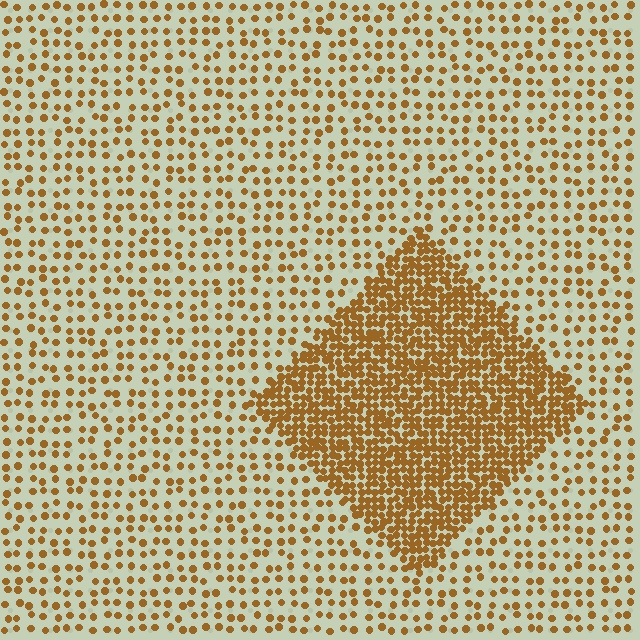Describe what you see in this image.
The image contains small brown elements arranged at two different densities. A diamond-shaped region is visible where the elements are more densely packed than the surrounding area.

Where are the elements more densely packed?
The elements are more densely packed inside the diamond boundary.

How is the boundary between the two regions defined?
The boundary is defined by a change in element density (approximately 2.9x ratio). All elements are the same color, size, and shape.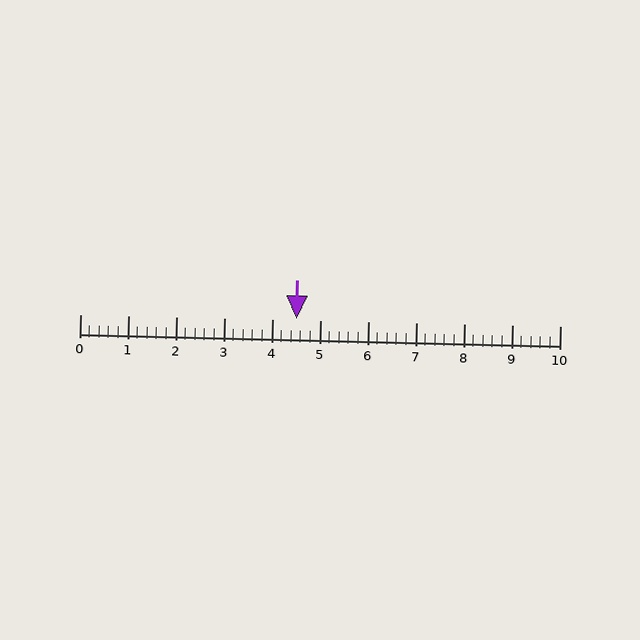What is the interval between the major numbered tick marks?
The major tick marks are spaced 1 units apart.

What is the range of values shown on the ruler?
The ruler shows values from 0 to 10.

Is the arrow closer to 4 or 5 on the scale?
The arrow is closer to 5.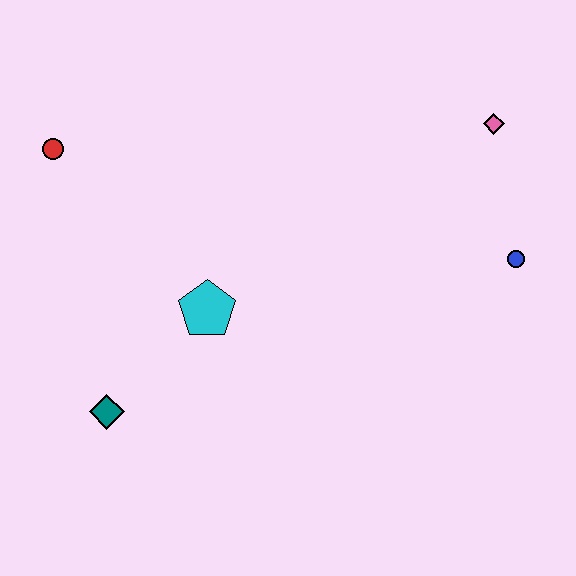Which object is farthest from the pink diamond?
The teal diamond is farthest from the pink diamond.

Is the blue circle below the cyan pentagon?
No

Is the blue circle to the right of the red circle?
Yes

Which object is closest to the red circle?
The cyan pentagon is closest to the red circle.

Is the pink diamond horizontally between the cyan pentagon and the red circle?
No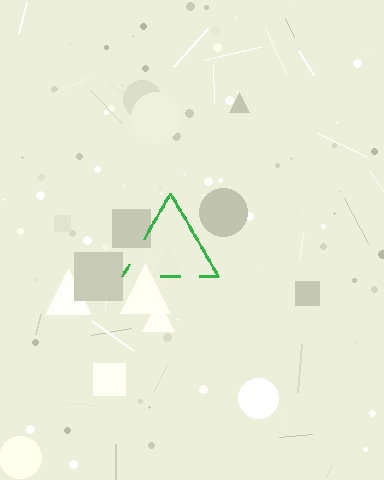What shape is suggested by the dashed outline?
The dashed outline suggests a triangle.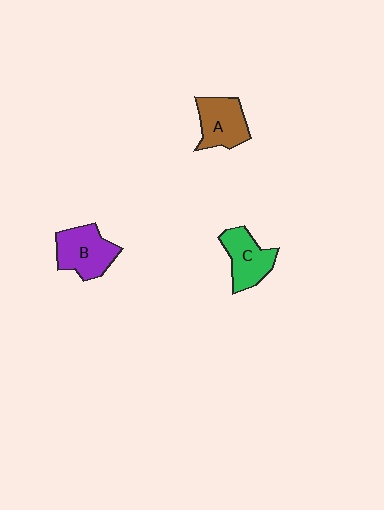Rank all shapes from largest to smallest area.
From largest to smallest: B (purple), C (green), A (brown).